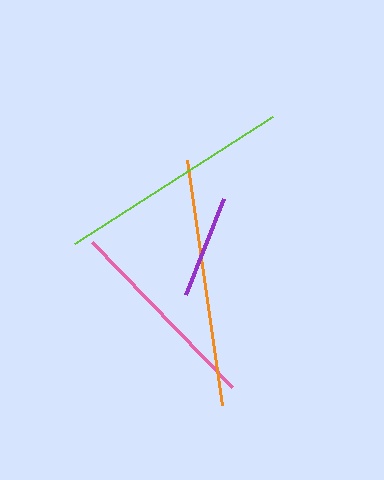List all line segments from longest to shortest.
From longest to shortest: orange, lime, pink, purple.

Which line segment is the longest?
The orange line is the longest at approximately 248 pixels.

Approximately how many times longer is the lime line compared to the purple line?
The lime line is approximately 2.3 times the length of the purple line.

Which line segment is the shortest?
The purple line is the shortest at approximately 104 pixels.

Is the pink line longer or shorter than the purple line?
The pink line is longer than the purple line.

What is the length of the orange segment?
The orange segment is approximately 248 pixels long.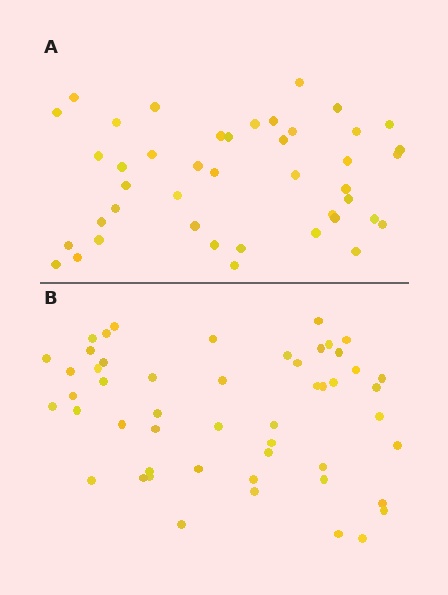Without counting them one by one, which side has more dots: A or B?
Region B (the bottom region) has more dots.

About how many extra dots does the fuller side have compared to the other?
Region B has roughly 8 or so more dots than region A.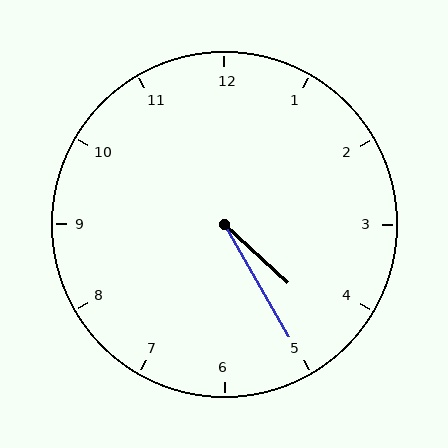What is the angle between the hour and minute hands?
Approximately 18 degrees.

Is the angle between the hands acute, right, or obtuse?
It is acute.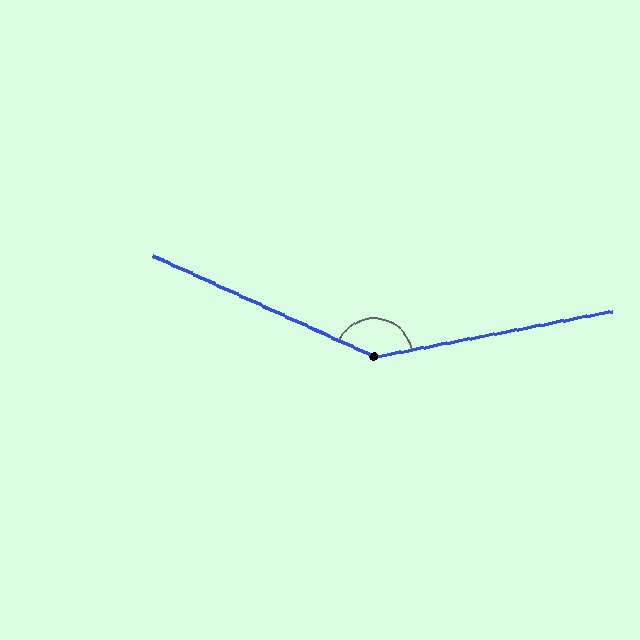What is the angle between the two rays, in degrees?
Approximately 145 degrees.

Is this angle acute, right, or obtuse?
It is obtuse.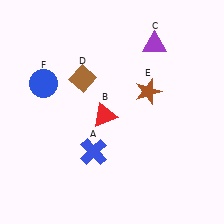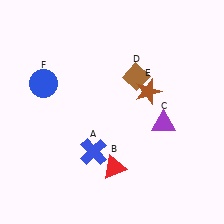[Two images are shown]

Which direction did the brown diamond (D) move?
The brown diamond (D) moved right.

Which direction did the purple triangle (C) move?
The purple triangle (C) moved down.